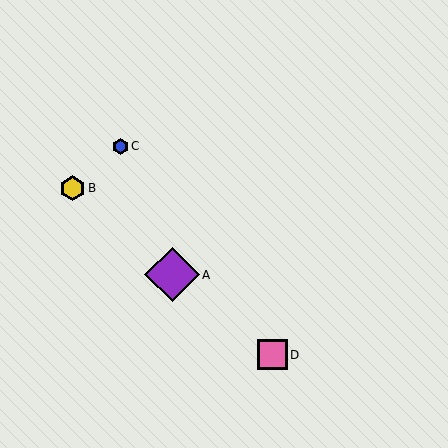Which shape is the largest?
The purple diamond (labeled A) is the largest.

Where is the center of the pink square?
The center of the pink square is at (272, 355).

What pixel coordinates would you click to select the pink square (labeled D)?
Click at (272, 355) to select the pink square D.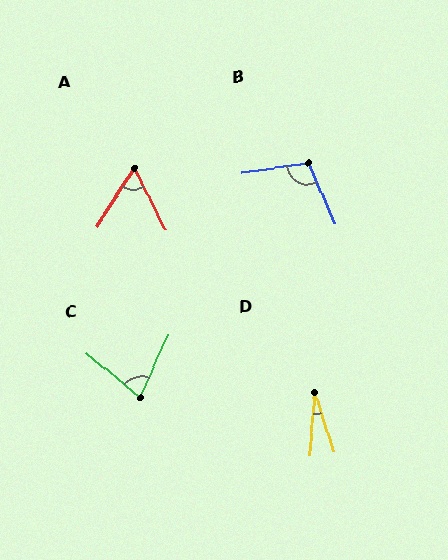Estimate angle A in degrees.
Approximately 59 degrees.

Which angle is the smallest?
D, at approximately 22 degrees.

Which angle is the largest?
B, at approximately 105 degrees.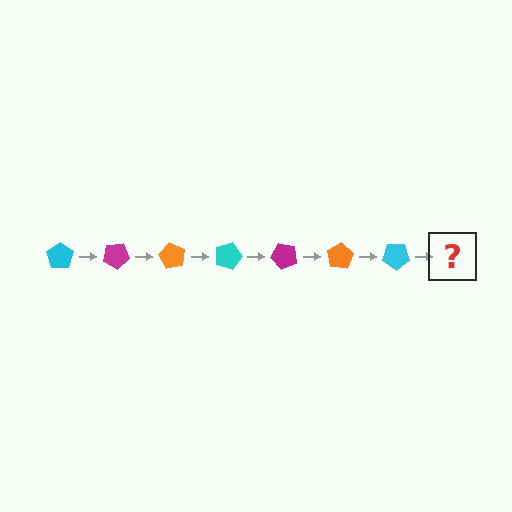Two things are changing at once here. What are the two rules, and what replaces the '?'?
The two rules are that it rotates 30 degrees each step and the color cycles through cyan, magenta, and orange. The '?' should be a magenta pentagon, rotated 210 degrees from the start.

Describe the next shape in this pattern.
It should be a magenta pentagon, rotated 210 degrees from the start.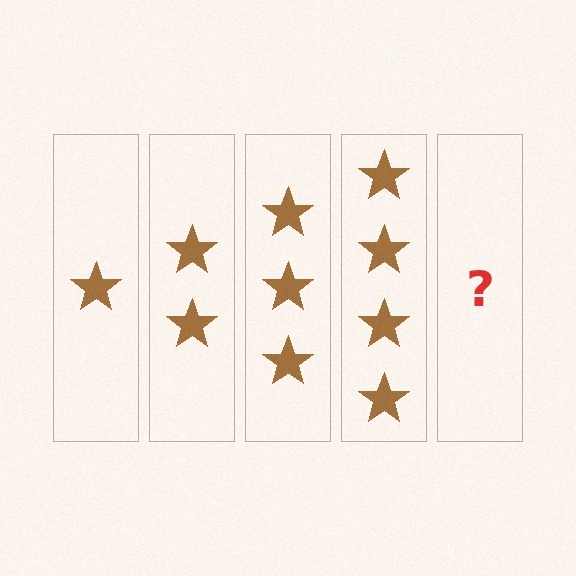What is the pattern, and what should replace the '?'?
The pattern is that each step adds one more star. The '?' should be 5 stars.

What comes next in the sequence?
The next element should be 5 stars.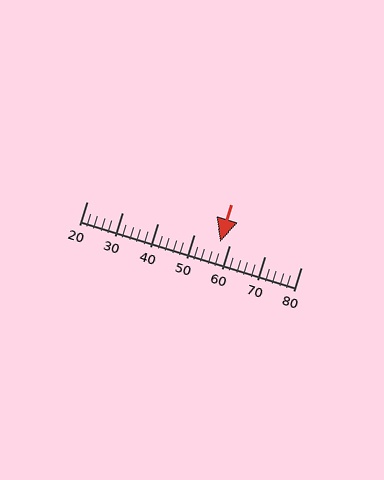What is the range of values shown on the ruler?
The ruler shows values from 20 to 80.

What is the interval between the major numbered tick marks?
The major tick marks are spaced 10 units apart.